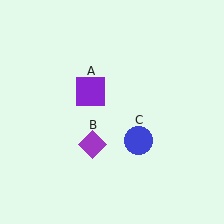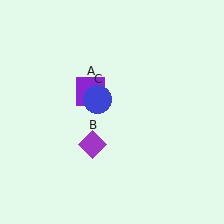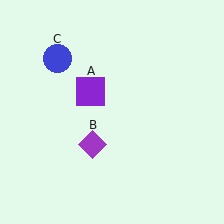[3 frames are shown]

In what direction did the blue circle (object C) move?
The blue circle (object C) moved up and to the left.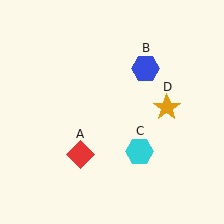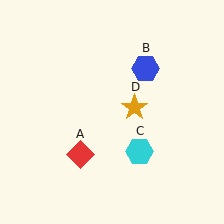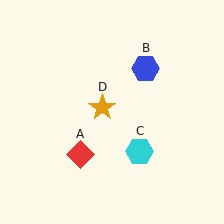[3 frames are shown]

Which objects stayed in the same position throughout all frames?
Red diamond (object A) and blue hexagon (object B) and cyan hexagon (object C) remained stationary.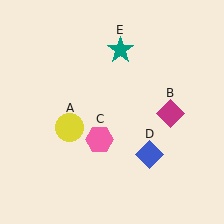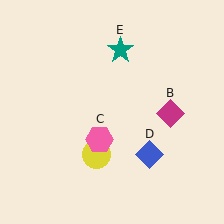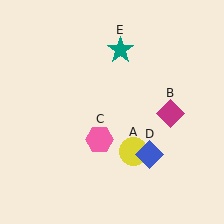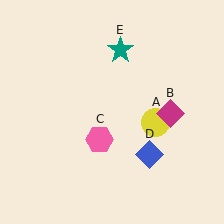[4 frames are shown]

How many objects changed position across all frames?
1 object changed position: yellow circle (object A).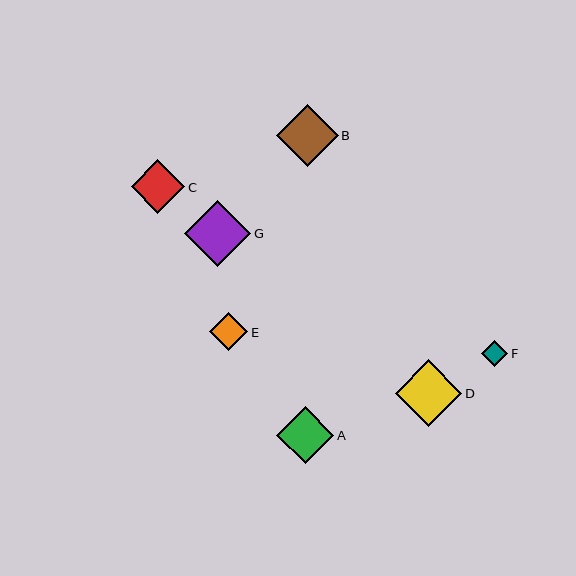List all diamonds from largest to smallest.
From largest to smallest: D, G, B, A, C, E, F.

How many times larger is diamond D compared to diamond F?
Diamond D is approximately 2.5 times the size of diamond F.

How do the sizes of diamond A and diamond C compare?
Diamond A and diamond C are approximately the same size.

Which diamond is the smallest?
Diamond F is the smallest with a size of approximately 26 pixels.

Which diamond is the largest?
Diamond D is the largest with a size of approximately 66 pixels.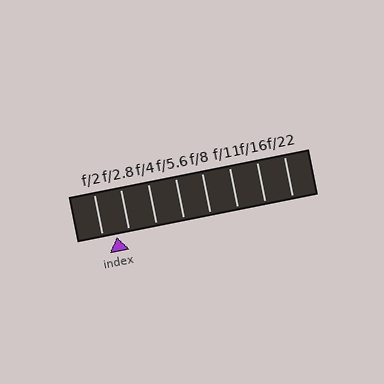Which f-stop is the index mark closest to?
The index mark is closest to f/2.8.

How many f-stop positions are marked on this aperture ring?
There are 8 f-stop positions marked.